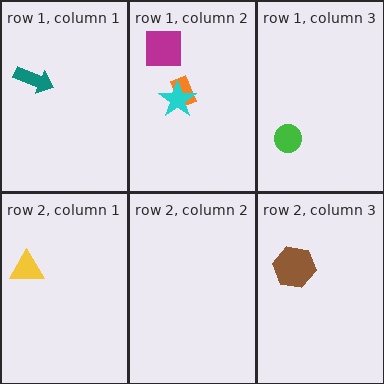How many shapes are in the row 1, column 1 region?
1.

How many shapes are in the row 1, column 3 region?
1.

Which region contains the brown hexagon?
The row 2, column 3 region.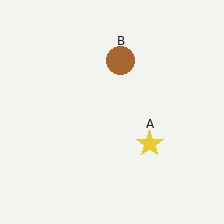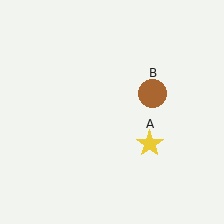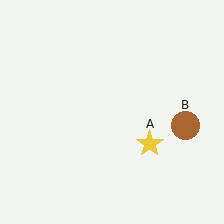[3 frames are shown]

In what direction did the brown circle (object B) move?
The brown circle (object B) moved down and to the right.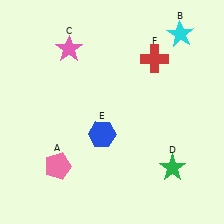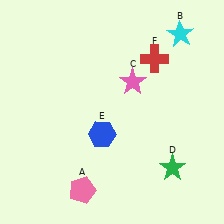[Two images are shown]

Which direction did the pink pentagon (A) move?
The pink pentagon (A) moved right.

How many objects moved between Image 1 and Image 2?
2 objects moved between the two images.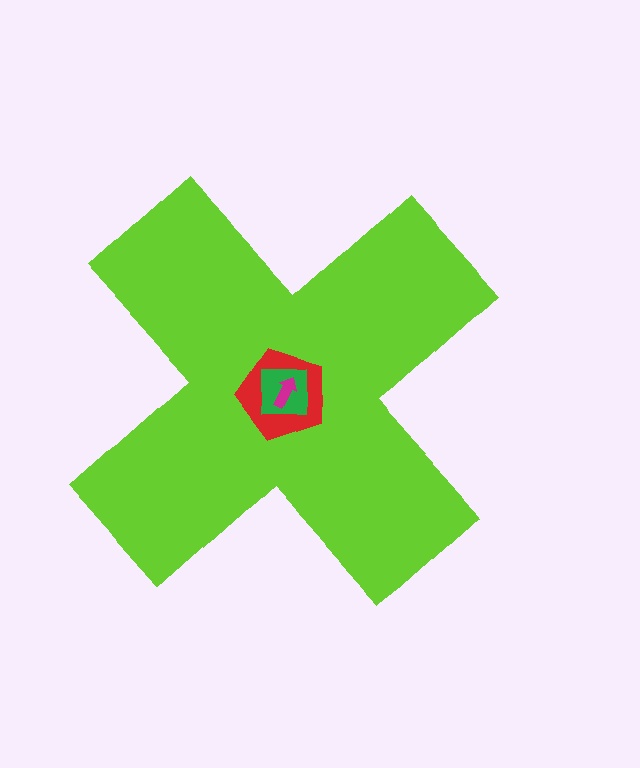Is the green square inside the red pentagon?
Yes.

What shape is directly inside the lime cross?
The red pentagon.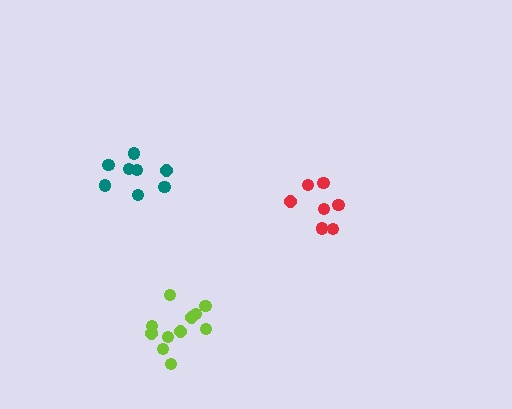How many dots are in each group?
Group 1: 8 dots, Group 2: 11 dots, Group 3: 7 dots (26 total).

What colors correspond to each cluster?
The clusters are colored: teal, lime, red.